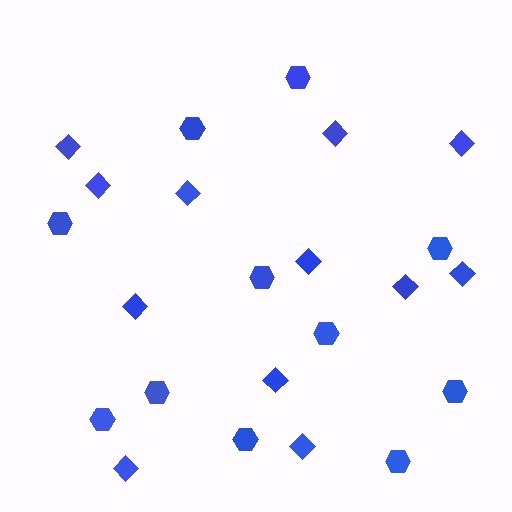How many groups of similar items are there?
There are 2 groups: one group of diamonds (12) and one group of hexagons (11).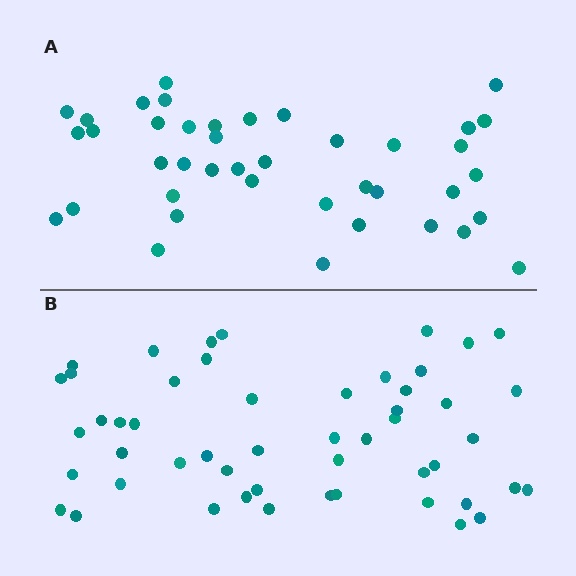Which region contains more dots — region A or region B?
Region B (the bottom region) has more dots.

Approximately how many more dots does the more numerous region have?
Region B has roughly 10 or so more dots than region A.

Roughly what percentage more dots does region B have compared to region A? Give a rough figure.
About 25% more.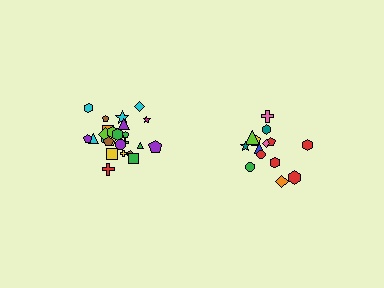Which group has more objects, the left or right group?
The left group.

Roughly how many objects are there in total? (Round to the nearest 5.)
Roughly 40 objects in total.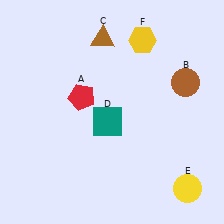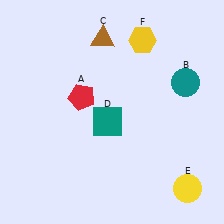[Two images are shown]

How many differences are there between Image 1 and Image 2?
There is 1 difference between the two images.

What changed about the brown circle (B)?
In Image 1, B is brown. In Image 2, it changed to teal.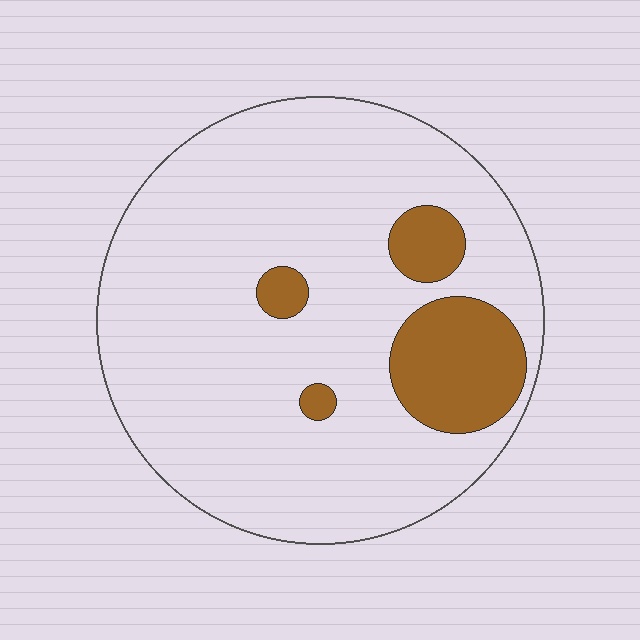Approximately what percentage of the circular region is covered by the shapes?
Approximately 15%.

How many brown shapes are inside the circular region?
4.